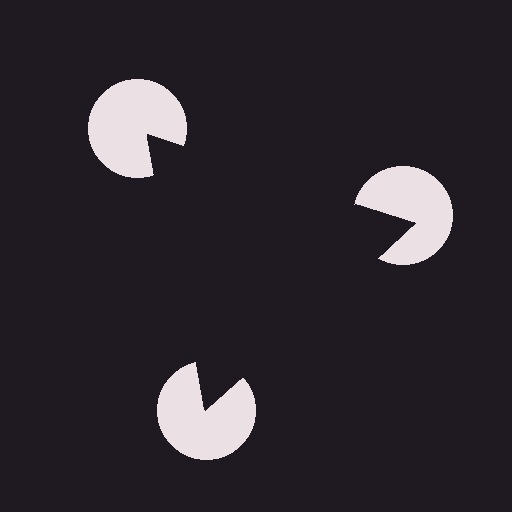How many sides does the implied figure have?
3 sides.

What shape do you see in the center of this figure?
An illusory triangle — its edges are inferred from the aligned wedge cuts in the pac-man discs, not physically drawn.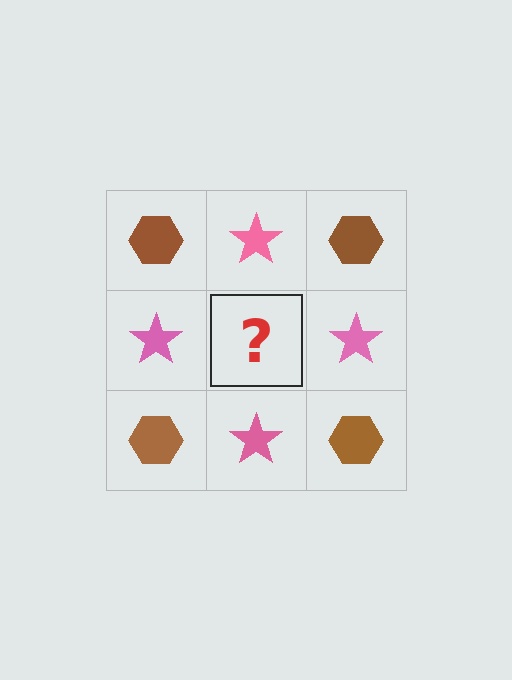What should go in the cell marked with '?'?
The missing cell should contain a brown hexagon.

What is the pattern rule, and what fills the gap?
The rule is that it alternates brown hexagon and pink star in a checkerboard pattern. The gap should be filled with a brown hexagon.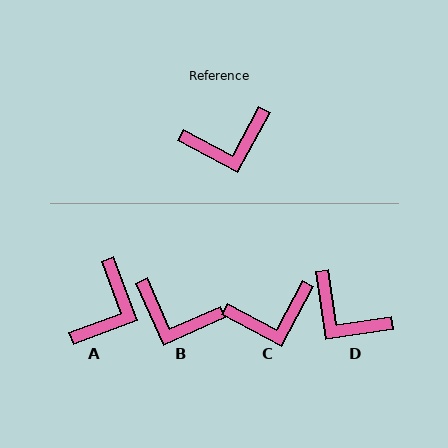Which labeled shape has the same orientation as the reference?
C.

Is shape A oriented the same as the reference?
No, it is off by about 48 degrees.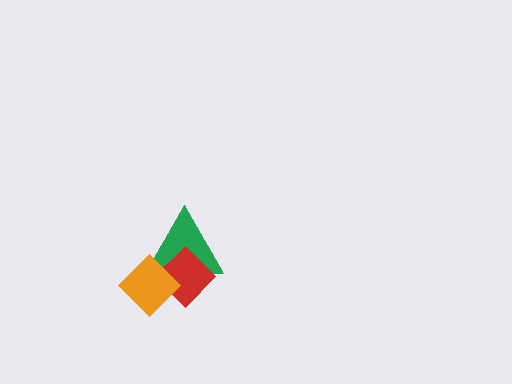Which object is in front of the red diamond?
The orange diamond is in front of the red diamond.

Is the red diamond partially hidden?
Yes, it is partially covered by another shape.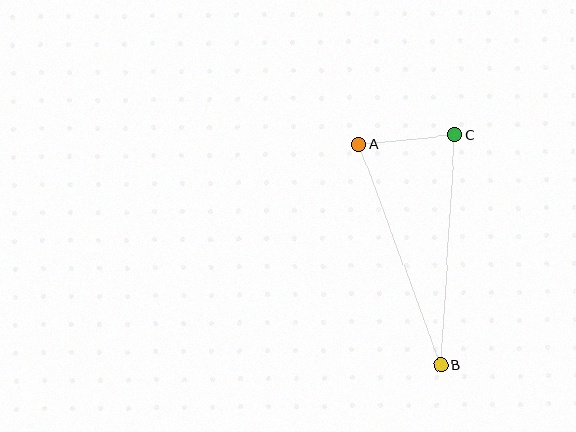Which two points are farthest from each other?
Points A and B are farthest from each other.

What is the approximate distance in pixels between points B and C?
The distance between B and C is approximately 231 pixels.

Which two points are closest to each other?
Points A and C are closest to each other.